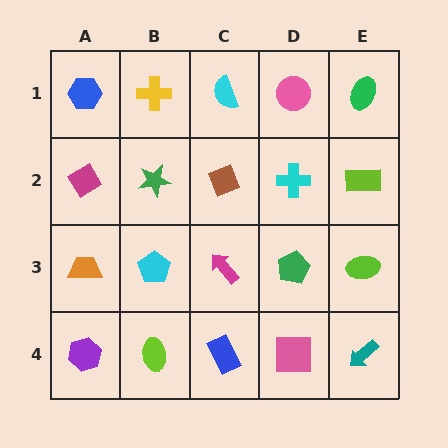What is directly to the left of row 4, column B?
A purple hexagon.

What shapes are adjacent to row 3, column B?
A green star (row 2, column B), a lime ellipse (row 4, column B), an orange trapezoid (row 3, column A), a magenta arrow (row 3, column C).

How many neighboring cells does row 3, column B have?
4.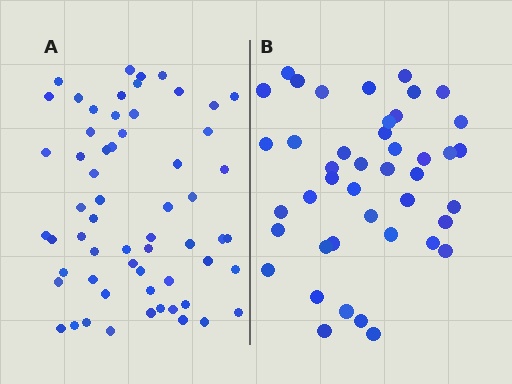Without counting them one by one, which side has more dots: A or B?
Region A (the left region) has more dots.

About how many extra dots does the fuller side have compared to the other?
Region A has approximately 15 more dots than region B.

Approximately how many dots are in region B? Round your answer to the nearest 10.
About 40 dots. (The exact count is 43, which rounds to 40.)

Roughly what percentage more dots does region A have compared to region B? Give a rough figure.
About 40% more.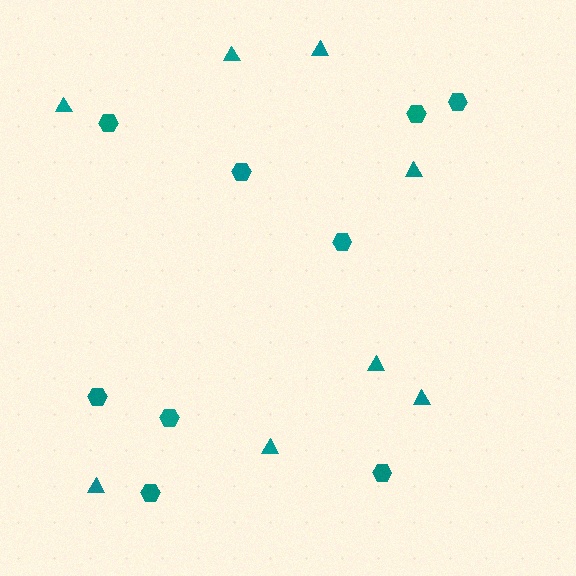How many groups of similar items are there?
There are 2 groups: one group of triangles (8) and one group of hexagons (9).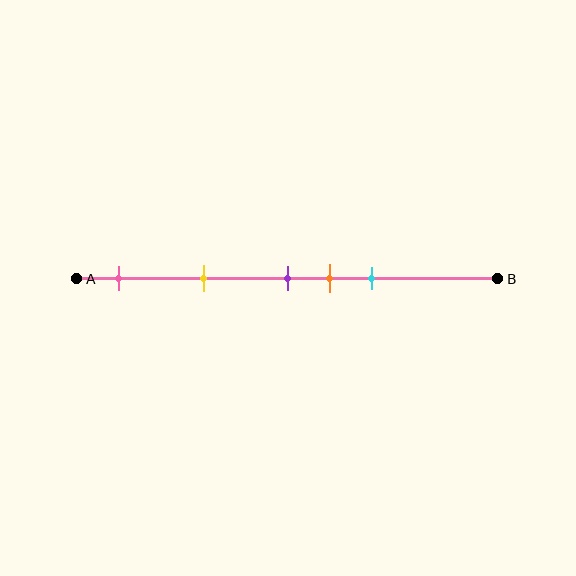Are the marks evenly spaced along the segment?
No, the marks are not evenly spaced.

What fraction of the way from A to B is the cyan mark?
The cyan mark is approximately 70% (0.7) of the way from A to B.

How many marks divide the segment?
There are 5 marks dividing the segment.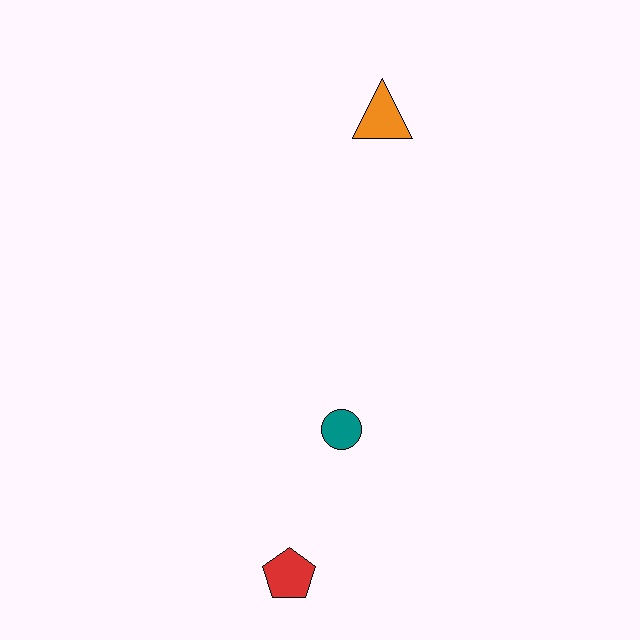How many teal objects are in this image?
There is 1 teal object.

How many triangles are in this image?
There is 1 triangle.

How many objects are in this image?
There are 3 objects.